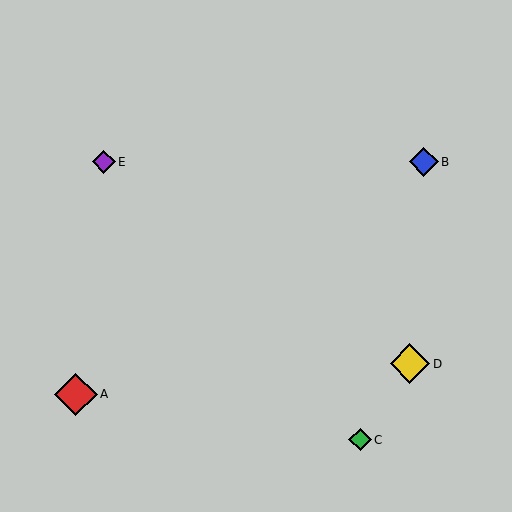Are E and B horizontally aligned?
Yes, both are at y≈162.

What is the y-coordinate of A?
Object A is at y≈394.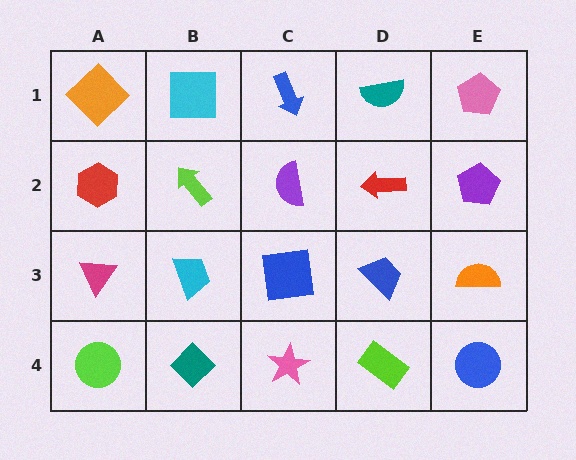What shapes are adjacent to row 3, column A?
A red hexagon (row 2, column A), a lime circle (row 4, column A), a cyan trapezoid (row 3, column B).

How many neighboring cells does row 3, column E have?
3.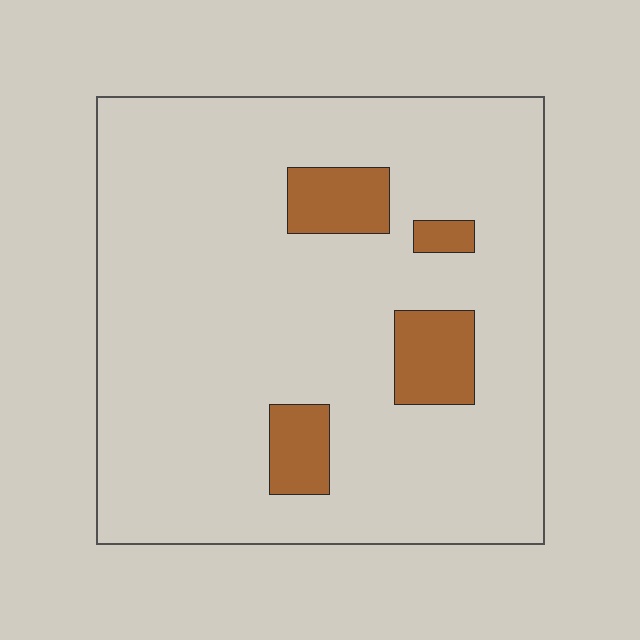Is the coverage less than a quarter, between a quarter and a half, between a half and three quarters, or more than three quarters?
Less than a quarter.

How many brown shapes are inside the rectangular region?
4.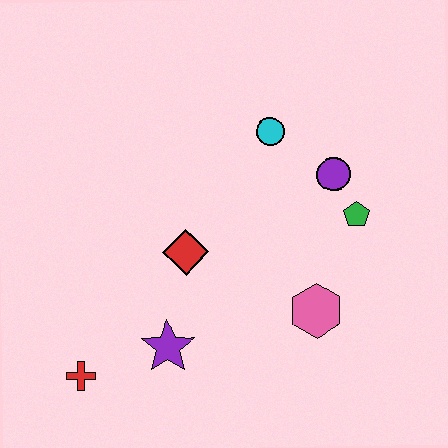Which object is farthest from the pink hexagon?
The red cross is farthest from the pink hexagon.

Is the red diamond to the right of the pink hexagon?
No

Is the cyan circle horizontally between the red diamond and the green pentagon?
Yes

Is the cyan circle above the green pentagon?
Yes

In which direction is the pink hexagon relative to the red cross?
The pink hexagon is to the right of the red cross.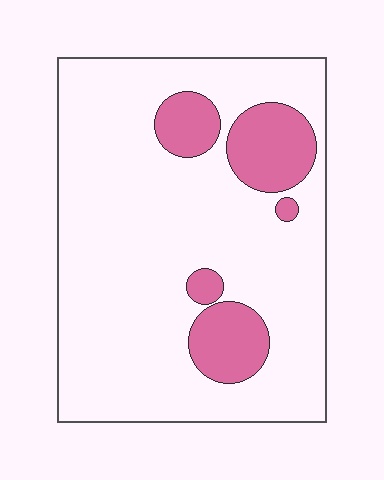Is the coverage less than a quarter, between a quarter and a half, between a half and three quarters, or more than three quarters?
Less than a quarter.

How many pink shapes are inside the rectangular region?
5.